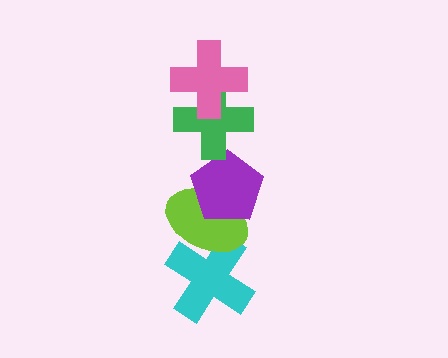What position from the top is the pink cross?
The pink cross is 1st from the top.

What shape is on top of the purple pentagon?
The green cross is on top of the purple pentagon.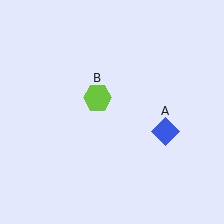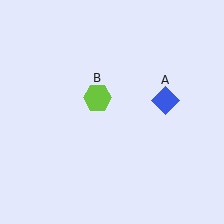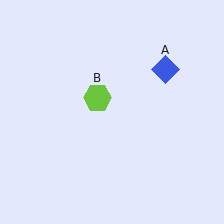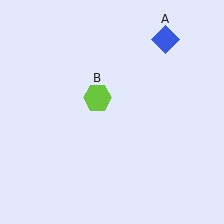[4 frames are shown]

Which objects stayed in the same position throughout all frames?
Lime hexagon (object B) remained stationary.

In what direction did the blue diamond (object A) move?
The blue diamond (object A) moved up.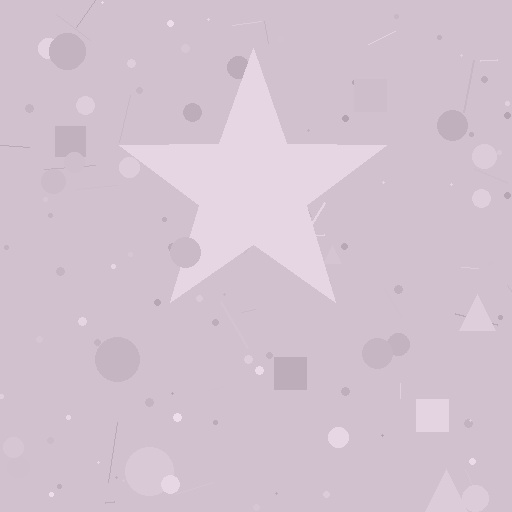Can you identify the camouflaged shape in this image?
The camouflaged shape is a star.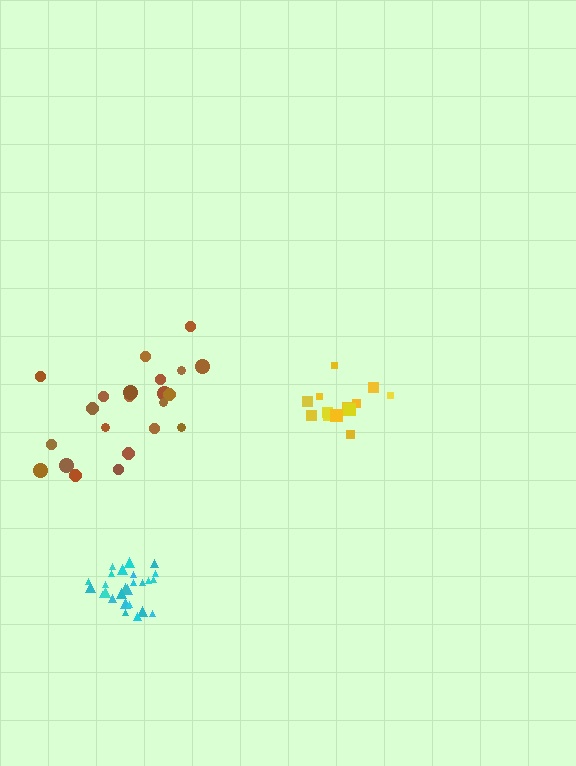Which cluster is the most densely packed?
Cyan.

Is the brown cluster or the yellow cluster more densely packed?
Yellow.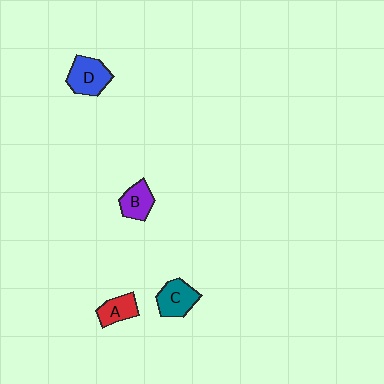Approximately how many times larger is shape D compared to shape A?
Approximately 1.4 times.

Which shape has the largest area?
Shape D (blue).